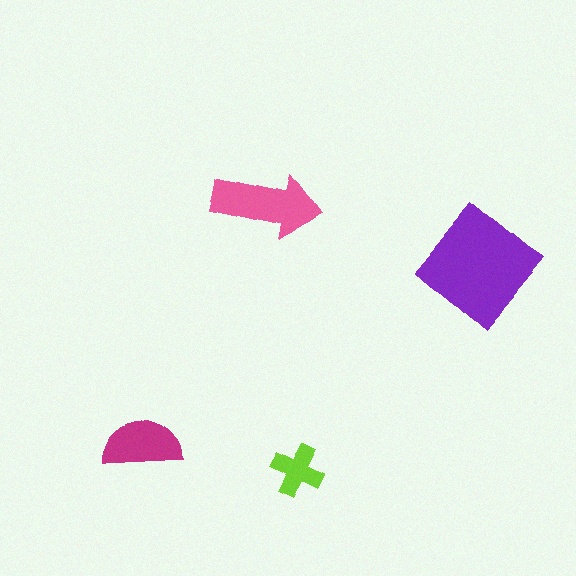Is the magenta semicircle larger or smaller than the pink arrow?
Smaller.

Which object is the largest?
The purple diamond.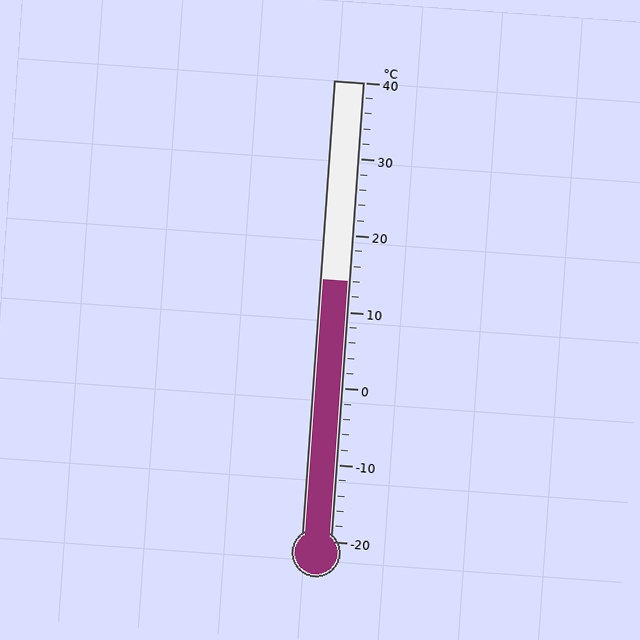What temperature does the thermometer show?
The thermometer shows approximately 14°C.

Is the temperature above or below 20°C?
The temperature is below 20°C.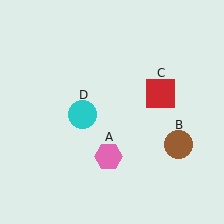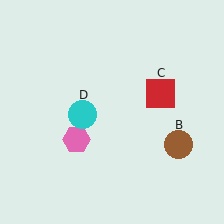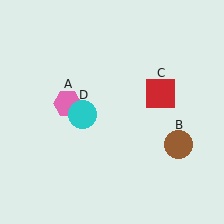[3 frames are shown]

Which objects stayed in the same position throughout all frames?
Brown circle (object B) and red square (object C) and cyan circle (object D) remained stationary.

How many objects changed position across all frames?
1 object changed position: pink hexagon (object A).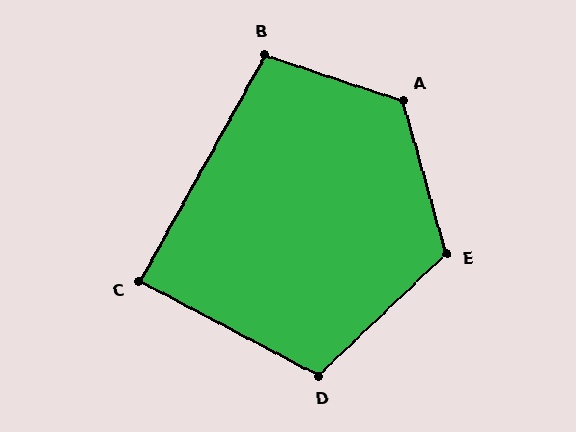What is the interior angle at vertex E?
Approximately 118 degrees (obtuse).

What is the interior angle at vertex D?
Approximately 109 degrees (obtuse).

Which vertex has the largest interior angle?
A, at approximately 124 degrees.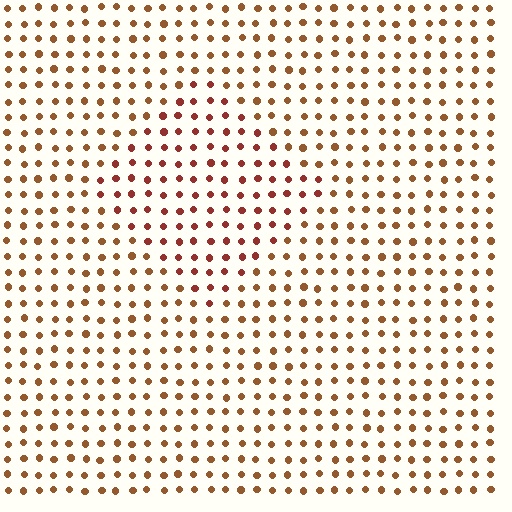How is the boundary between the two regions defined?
The boundary is defined purely by a slight shift in hue (about 24 degrees). Spacing, size, and orientation are identical on both sides.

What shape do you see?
I see a diamond.